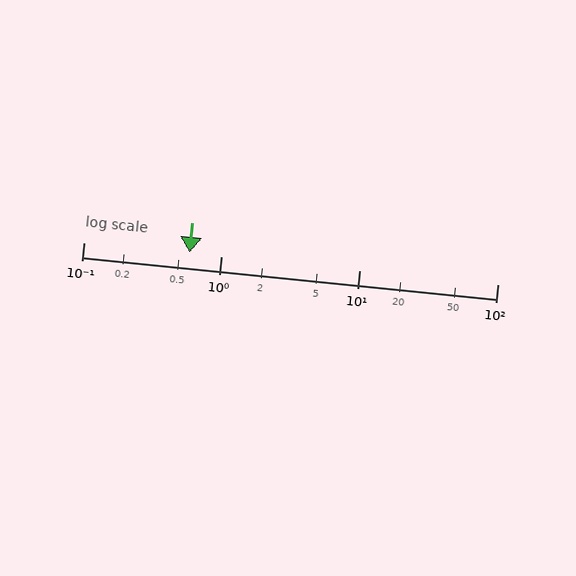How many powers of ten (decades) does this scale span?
The scale spans 3 decades, from 0.1 to 100.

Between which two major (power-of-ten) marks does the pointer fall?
The pointer is between 0.1 and 1.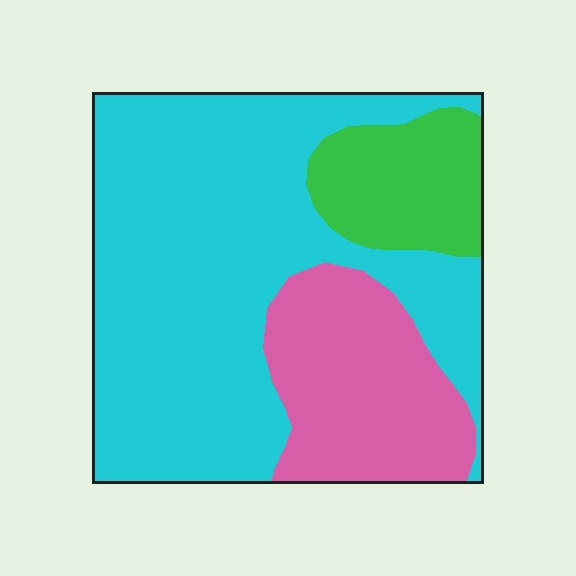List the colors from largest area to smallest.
From largest to smallest: cyan, pink, green.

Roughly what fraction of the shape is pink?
Pink takes up between a sixth and a third of the shape.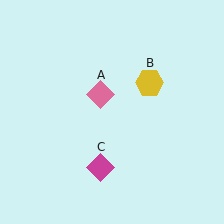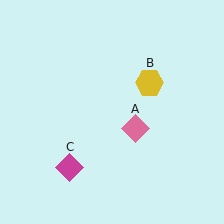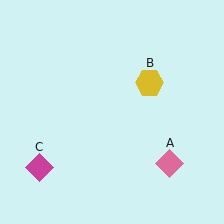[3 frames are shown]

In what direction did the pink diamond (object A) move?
The pink diamond (object A) moved down and to the right.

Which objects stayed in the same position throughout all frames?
Yellow hexagon (object B) remained stationary.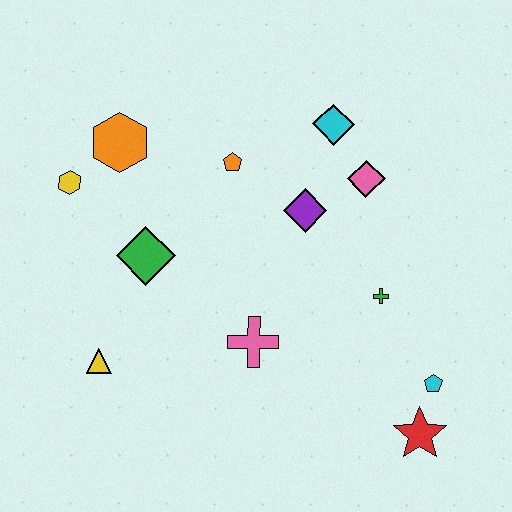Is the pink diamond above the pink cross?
Yes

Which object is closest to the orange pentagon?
The purple diamond is closest to the orange pentagon.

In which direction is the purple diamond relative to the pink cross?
The purple diamond is above the pink cross.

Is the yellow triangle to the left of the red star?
Yes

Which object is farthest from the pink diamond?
The yellow triangle is farthest from the pink diamond.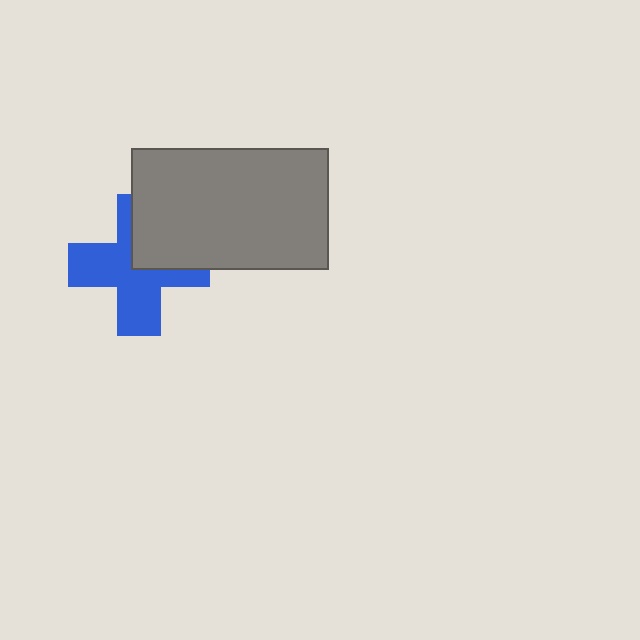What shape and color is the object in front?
The object in front is a gray rectangle.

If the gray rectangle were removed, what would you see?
You would see the complete blue cross.